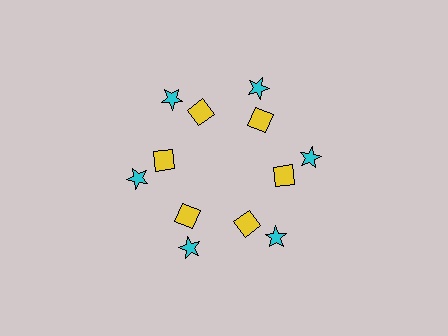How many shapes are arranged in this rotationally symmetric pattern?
There are 12 shapes, arranged in 6 groups of 2.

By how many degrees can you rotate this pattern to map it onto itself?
The pattern maps onto itself every 60 degrees of rotation.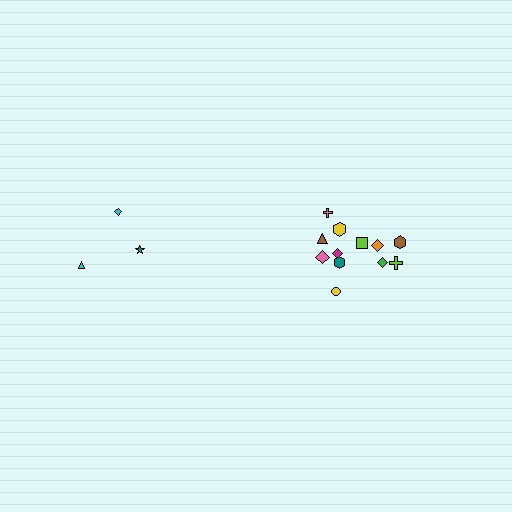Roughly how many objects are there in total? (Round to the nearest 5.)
Roughly 15 objects in total.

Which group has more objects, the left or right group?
The right group.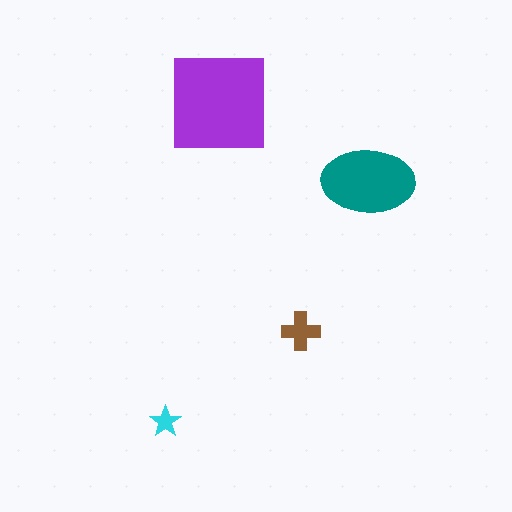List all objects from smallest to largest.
The cyan star, the brown cross, the teal ellipse, the purple square.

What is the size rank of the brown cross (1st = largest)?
3rd.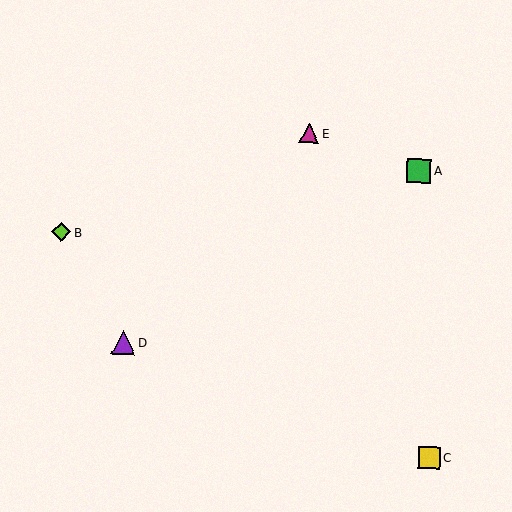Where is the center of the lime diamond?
The center of the lime diamond is at (61, 232).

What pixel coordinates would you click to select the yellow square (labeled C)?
Click at (429, 458) to select the yellow square C.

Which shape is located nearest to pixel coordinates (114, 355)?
The purple triangle (labeled D) at (123, 342) is nearest to that location.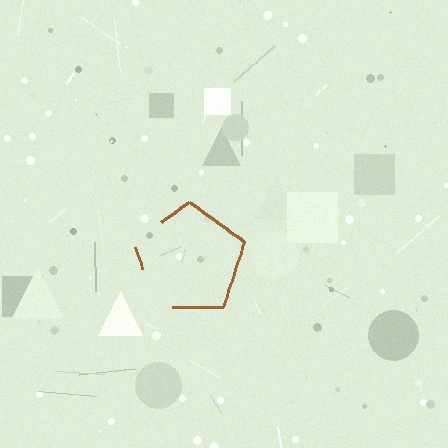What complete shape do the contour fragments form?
The contour fragments form a pentagon.